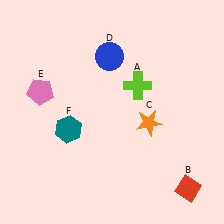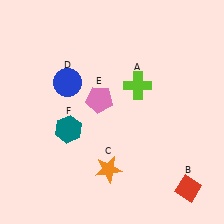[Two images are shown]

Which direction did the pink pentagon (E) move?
The pink pentagon (E) moved right.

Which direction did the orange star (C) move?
The orange star (C) moved down.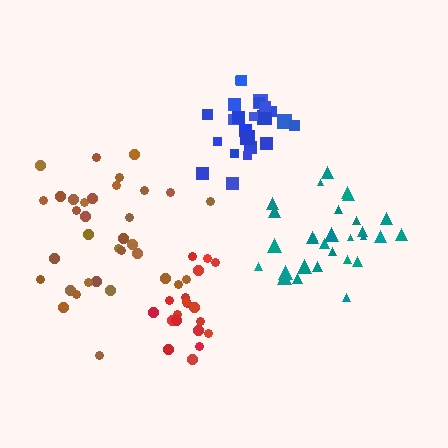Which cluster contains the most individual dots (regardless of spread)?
Brown (34).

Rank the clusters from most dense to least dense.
red, blue, teal, brown.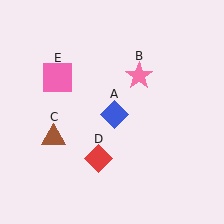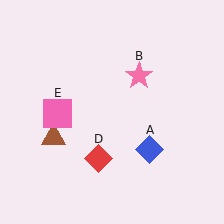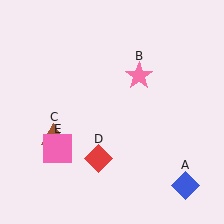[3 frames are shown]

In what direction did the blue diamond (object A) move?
The blue diamond (object A) moved down and to the right.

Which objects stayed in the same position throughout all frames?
Pink star (object B) and brown triangle (object C) and red diamond (object D) remained stationary.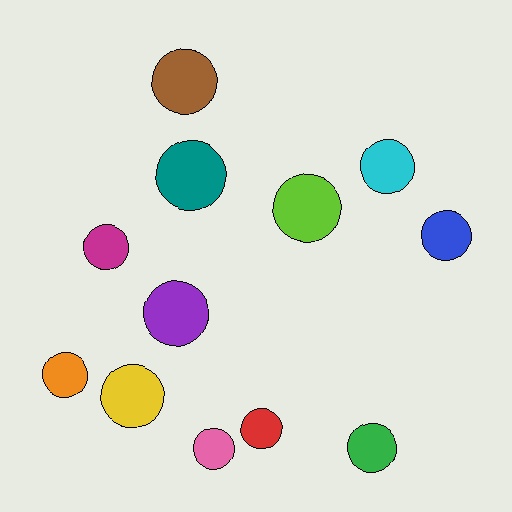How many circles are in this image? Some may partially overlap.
There are 12 circles.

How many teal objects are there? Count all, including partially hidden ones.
There is 1 teal object.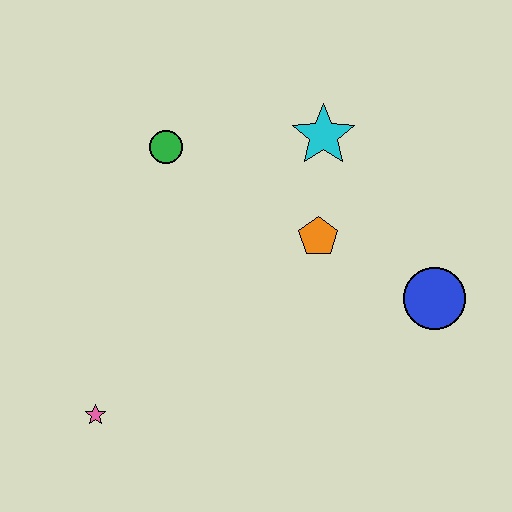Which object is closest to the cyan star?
The orange pentagon is closest to the cyan star.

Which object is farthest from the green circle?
The blue circle is farthest from the green circle.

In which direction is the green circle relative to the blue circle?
The green circle is to the left of the blue circle.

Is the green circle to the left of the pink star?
No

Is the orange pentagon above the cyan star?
No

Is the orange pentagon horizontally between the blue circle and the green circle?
Yes